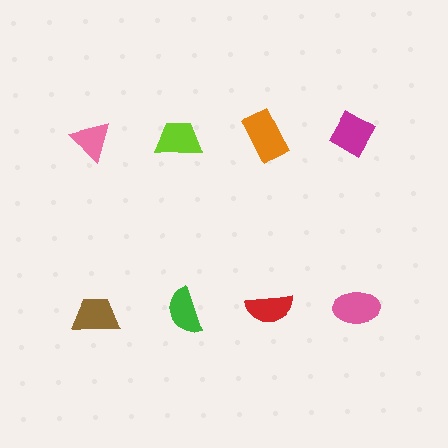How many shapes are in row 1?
4 shapes.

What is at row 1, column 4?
A magenta diamond.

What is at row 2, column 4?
A pink ellipse.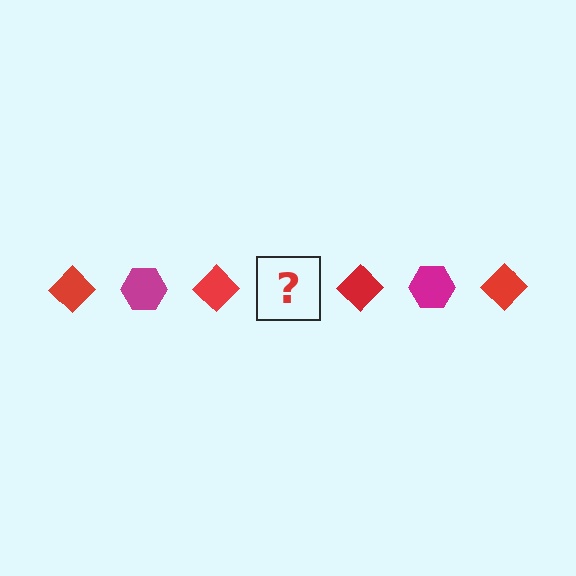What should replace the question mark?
The question mark should be replaced with a magenta hexagon.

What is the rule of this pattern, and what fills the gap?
The rule is that the pattern alternates between red diamond and magenta hexagon. The gap should be filled with a magenta hexagon.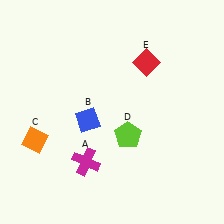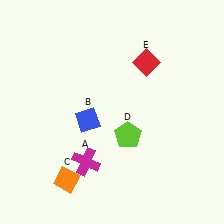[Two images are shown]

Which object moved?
The orange diamond (C) moved down.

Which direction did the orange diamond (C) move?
The orange diamond (C) moved down.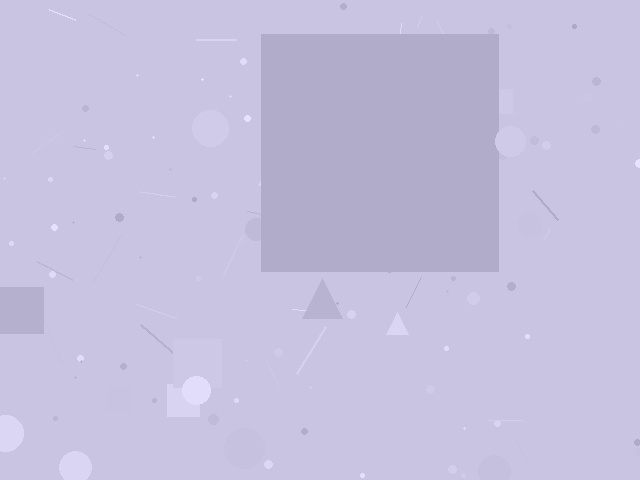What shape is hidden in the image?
A square is hidden in the image.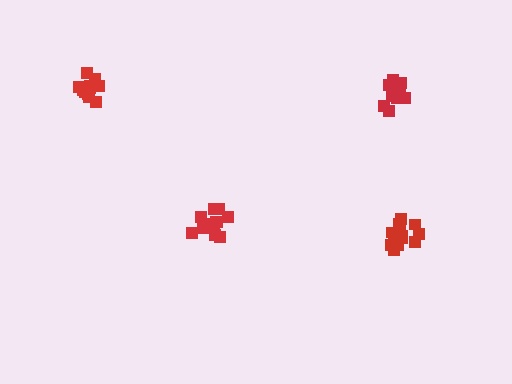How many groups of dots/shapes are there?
There are 4 groups.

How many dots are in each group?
Group 1: 14 dots, Group 2: 16 dots, Group 3: 16 dots, Group 4: 14 dots (60 total).